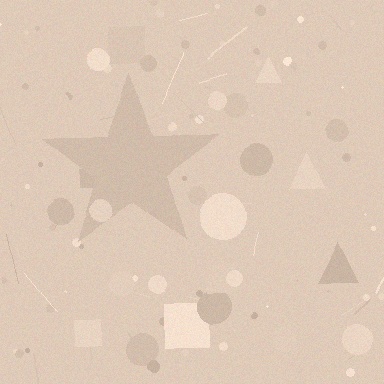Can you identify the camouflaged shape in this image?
The camouflaged shape is a star.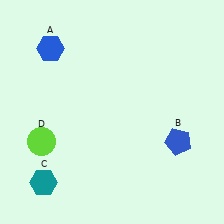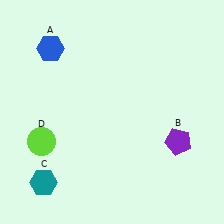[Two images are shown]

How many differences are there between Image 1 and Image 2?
There is 1 difference between the two images.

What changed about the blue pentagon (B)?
In Image 1, B is blue. In Image 2, it changed to purple.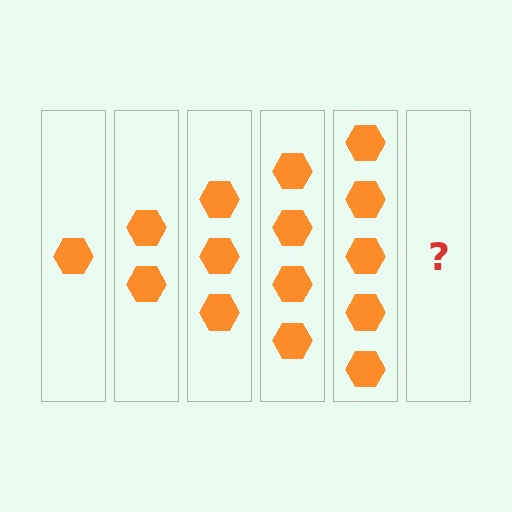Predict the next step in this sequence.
The next step is 6 hexagons.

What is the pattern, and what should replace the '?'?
The pattern is that each step adds one more hexagon. The '?' should be 6 hexagons.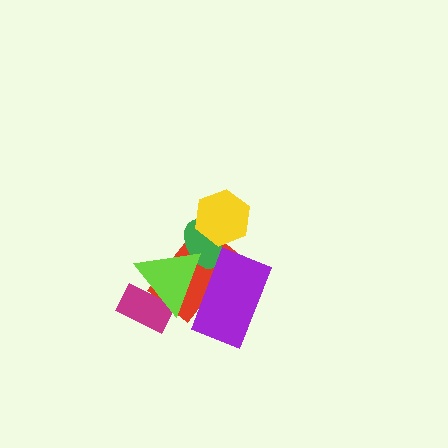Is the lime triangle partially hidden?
No, no other shape covers it.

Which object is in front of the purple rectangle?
The lime triangle is in front of the purple rectangle.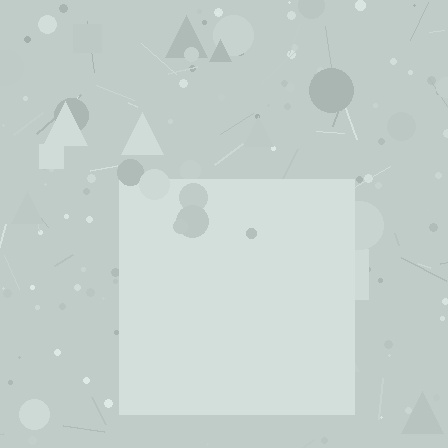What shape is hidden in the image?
A square is hidden in the image.